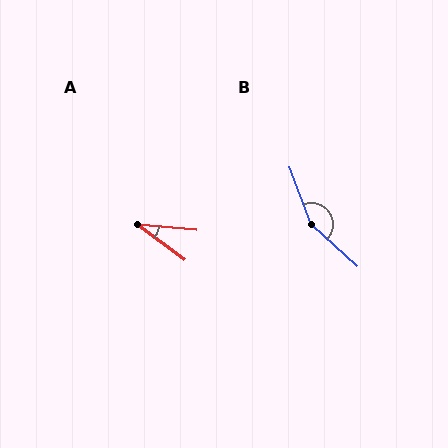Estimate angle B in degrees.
Approximately 153 degrees.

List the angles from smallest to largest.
A (32°), B (153°).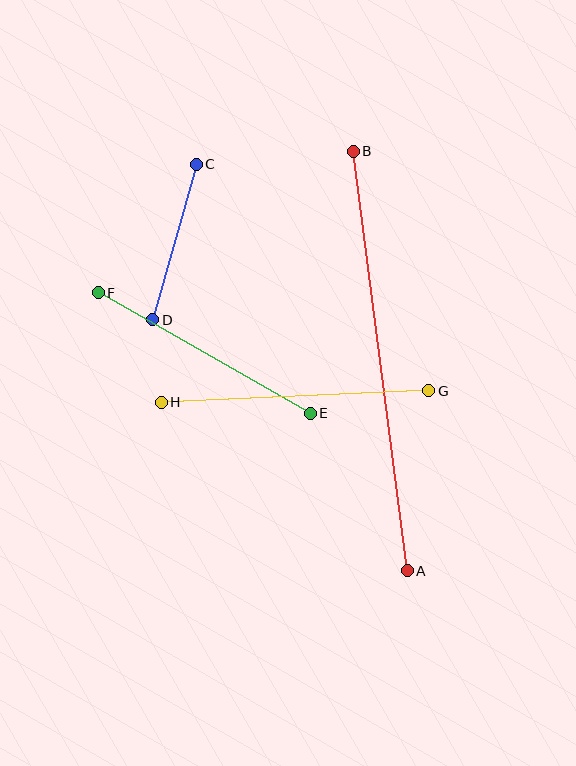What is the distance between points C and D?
The distance is approximately 162 pixels.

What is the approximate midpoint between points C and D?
The midpoint is at approximately (174, 242) pixels.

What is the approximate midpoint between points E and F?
The midpoint is at approximately (204, 353) pixels.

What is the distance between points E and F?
The distance is approximately 244 pixels.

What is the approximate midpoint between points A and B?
The midpoint is at approximately (380, 361) pixels.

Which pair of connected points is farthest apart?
Points A and B are farthest apart.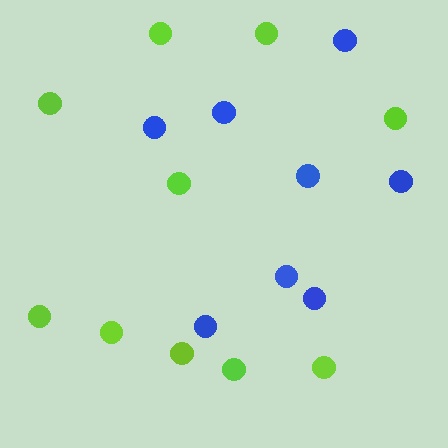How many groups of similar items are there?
There are 2 groups: one group of blue circles (8) and one group of lime circles (10).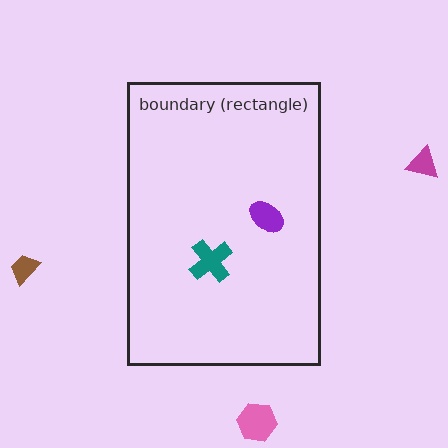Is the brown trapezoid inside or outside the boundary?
Outside.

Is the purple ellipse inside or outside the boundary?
Inside.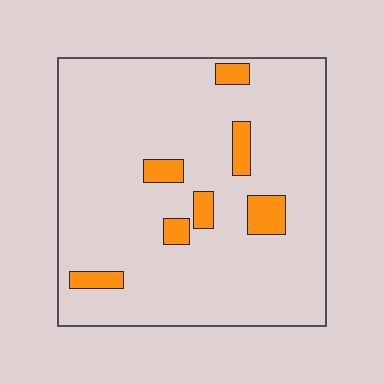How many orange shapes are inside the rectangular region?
7.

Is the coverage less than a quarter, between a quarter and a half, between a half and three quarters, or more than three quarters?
Less than a quarter.